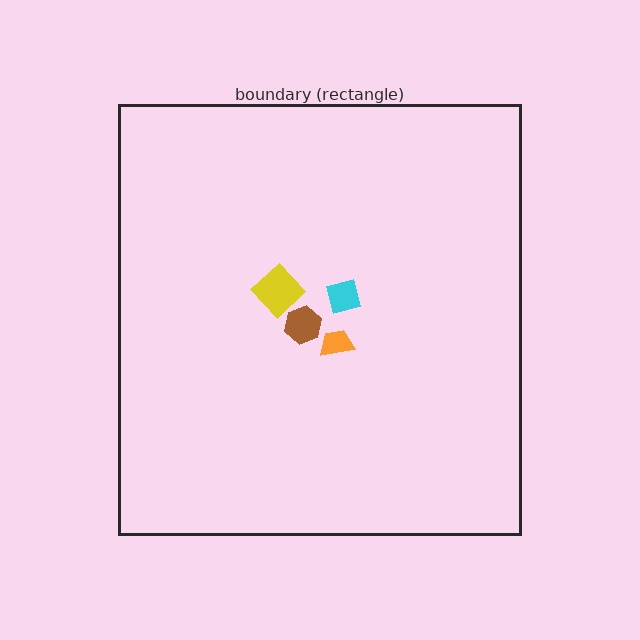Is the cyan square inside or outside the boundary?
Inside.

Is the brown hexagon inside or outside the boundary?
Inside.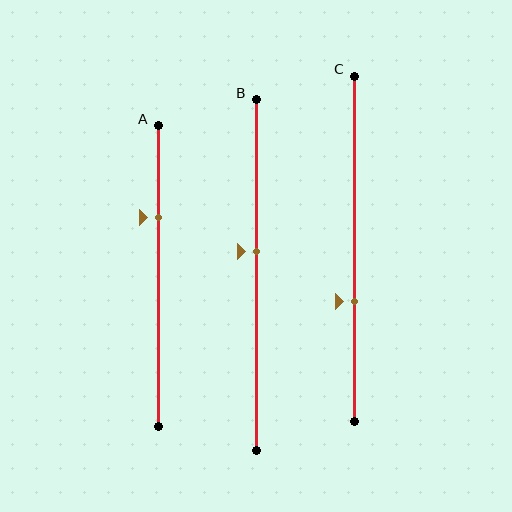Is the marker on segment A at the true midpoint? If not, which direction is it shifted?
No, the marker on segment A is shifted upward by about 19% of the segment length.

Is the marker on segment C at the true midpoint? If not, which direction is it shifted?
No, the marker on segment C is shifted downward by about 15% of the segment length.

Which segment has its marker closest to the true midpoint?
Segment B has its marker closest to the true midpoint.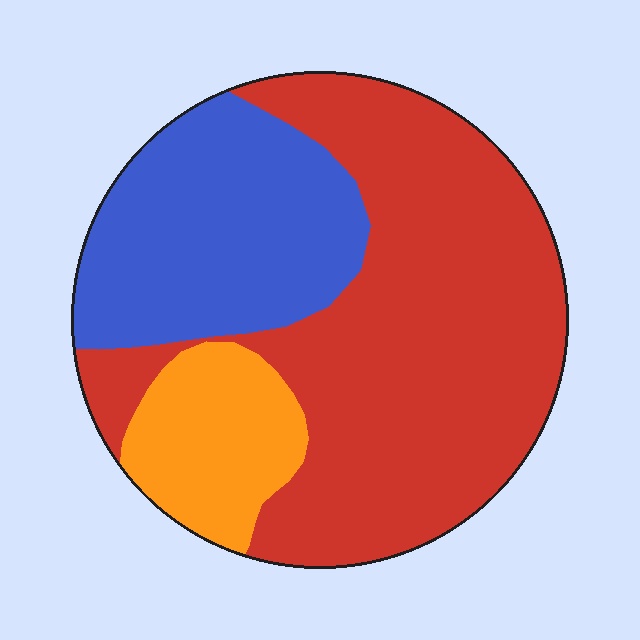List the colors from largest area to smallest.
From largest to smallest: red, blue, orange.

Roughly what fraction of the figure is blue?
Blue takes up between a sixth and a third of the figure.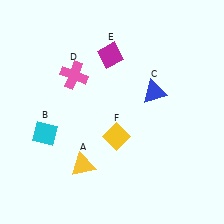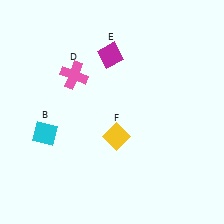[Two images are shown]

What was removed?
The yellow triangle (A), the blue triangle (C) were removed in Image 2.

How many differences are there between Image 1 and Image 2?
There are 2 differences between the two images.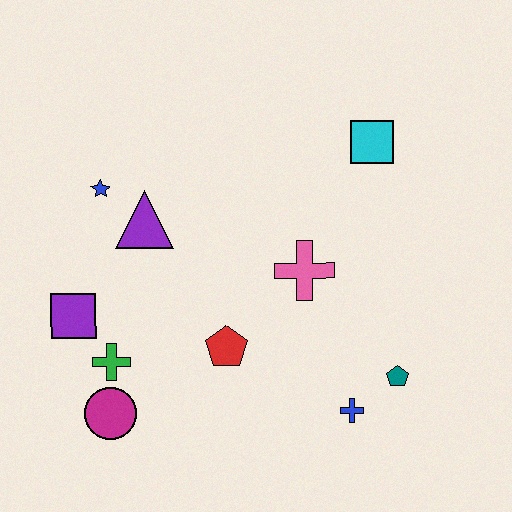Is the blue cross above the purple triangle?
No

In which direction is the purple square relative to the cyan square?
The purple square is to the left of the cyan square.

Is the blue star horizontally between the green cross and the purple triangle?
No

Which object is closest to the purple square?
The green cross is closest to the purple square.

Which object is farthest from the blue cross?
The blue star is farthest from the blue cross.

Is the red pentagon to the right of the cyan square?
No